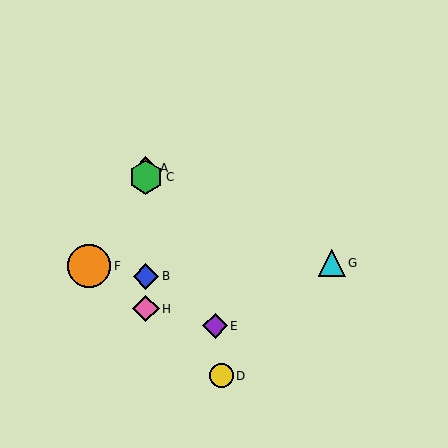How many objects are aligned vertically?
4 objects (A, B, C, H) are aligned vertically.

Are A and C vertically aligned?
Yes, both are at x≈146.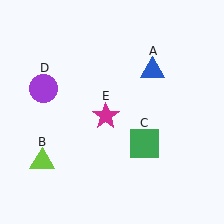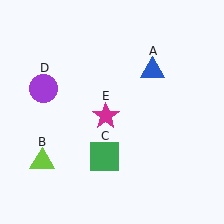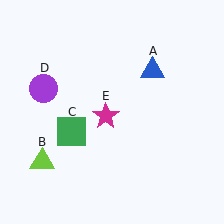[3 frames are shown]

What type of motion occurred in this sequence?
The green square (object C) rotated clockwise around the center of the scene.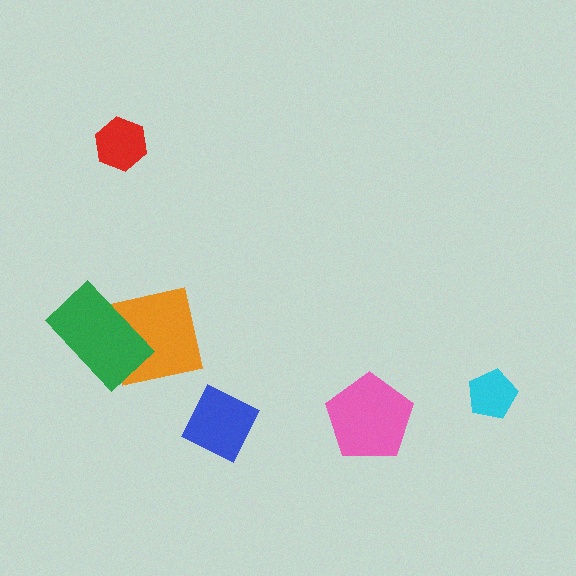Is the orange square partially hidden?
Yes, it is partially covered by another shape.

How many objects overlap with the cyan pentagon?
0 objects overlap with the cyan pentagon.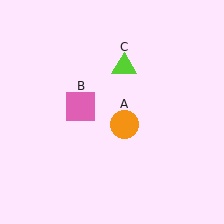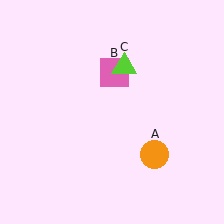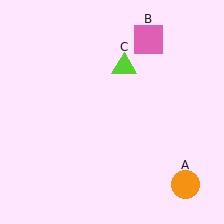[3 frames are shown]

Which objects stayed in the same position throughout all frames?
Lime triangle (object C) remained stationary.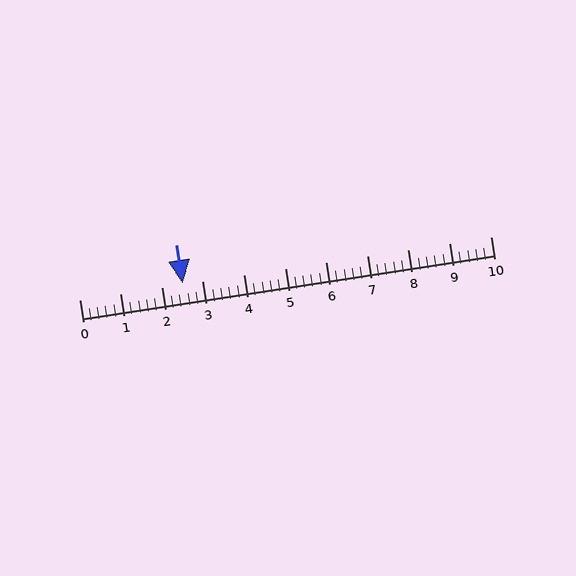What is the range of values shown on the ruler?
The ruler shows values from 0 to 10.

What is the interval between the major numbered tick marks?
The major tick marks are spaced 1 units apart.